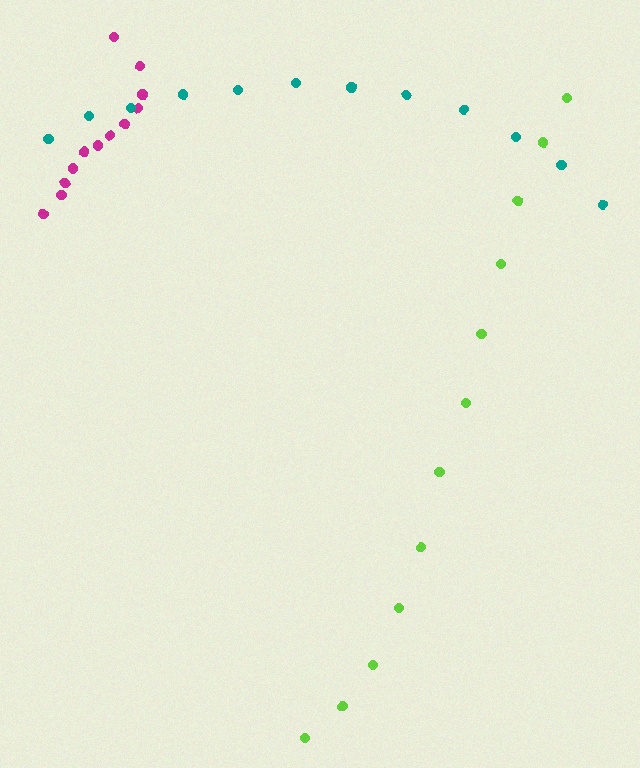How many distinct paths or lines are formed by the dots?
There are 3 distinct paths.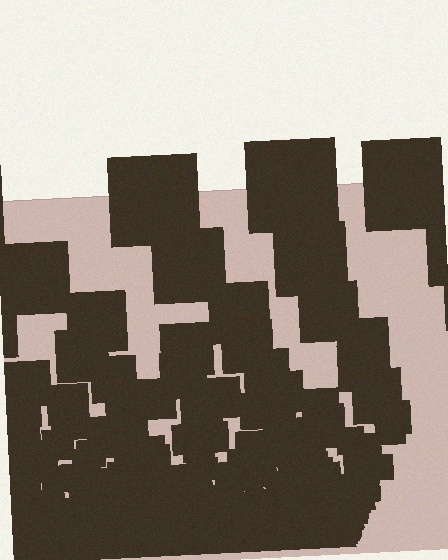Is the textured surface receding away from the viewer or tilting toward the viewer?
The surface appears to tilt toward the viewer. Texture elements get larger and sparser toward the top.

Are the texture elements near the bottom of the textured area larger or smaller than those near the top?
Smaller. The gradient is inverted — elements near the bottom are smaller and denser.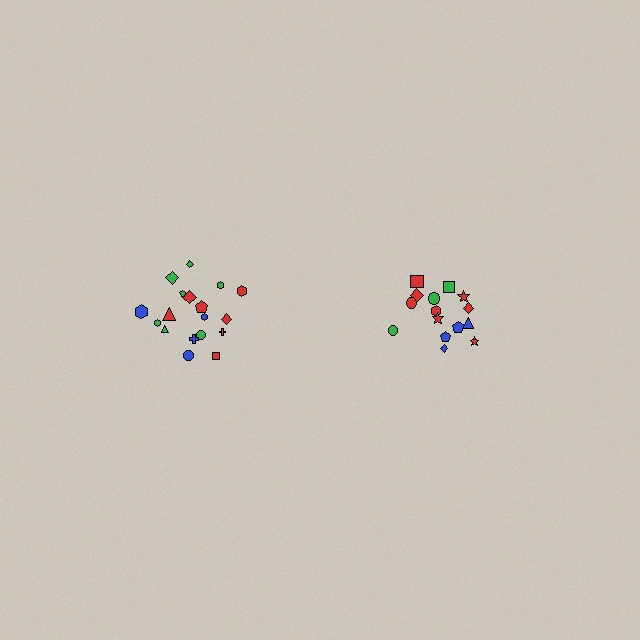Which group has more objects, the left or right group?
The left group.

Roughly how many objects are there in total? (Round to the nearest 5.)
Roughly 35 objects in total.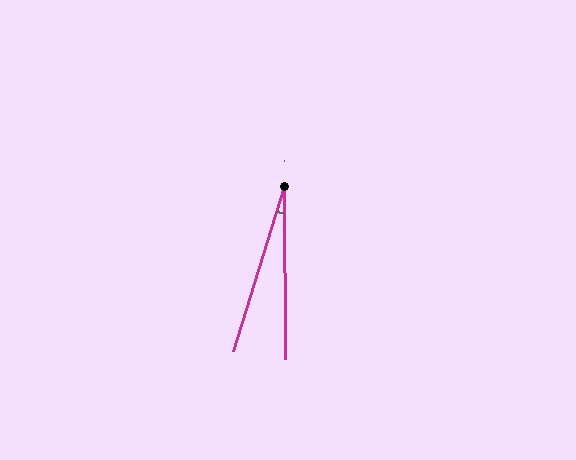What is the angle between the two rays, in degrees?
Approximately 17 degrees.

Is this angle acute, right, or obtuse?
It is acute.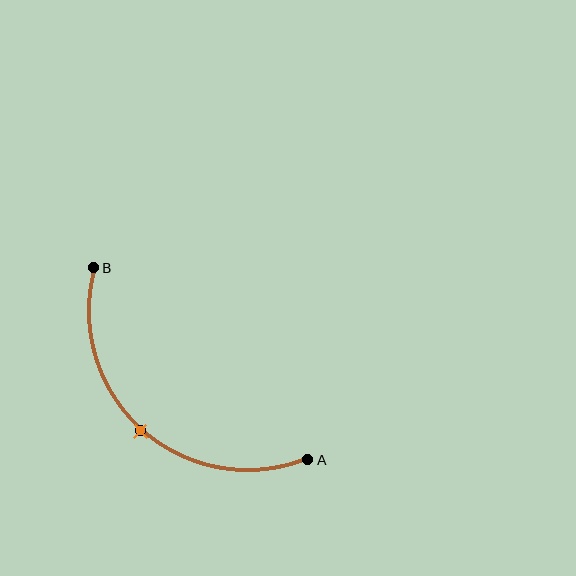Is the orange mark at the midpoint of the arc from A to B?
Yes. The orange mark lies on the arc at equal arc-length from both A and B — it is the arc midpoint.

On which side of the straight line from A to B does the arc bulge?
The arc bulges below and to the left of the straight line connecting A and B.